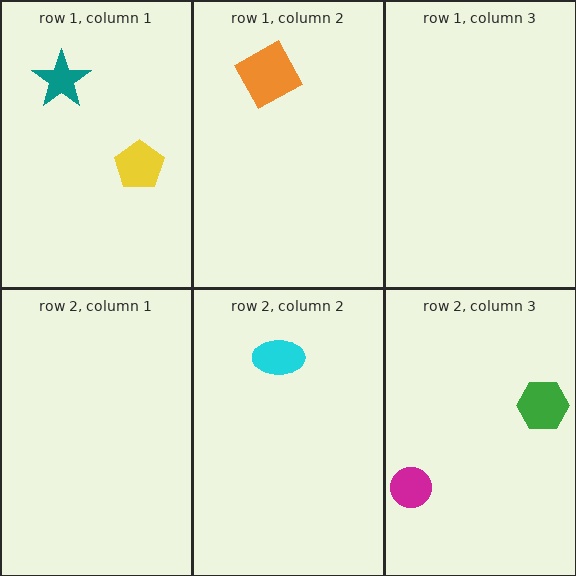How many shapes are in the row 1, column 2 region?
1.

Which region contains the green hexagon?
The row 2, column 3 region.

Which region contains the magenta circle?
The row 2, column 3 region.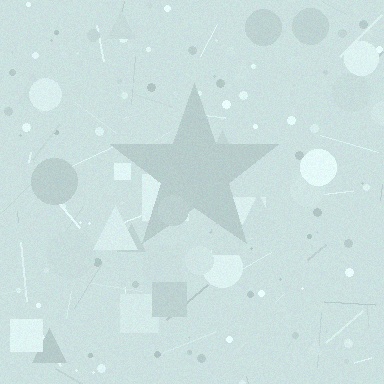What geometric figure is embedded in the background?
A star is embedded in the background.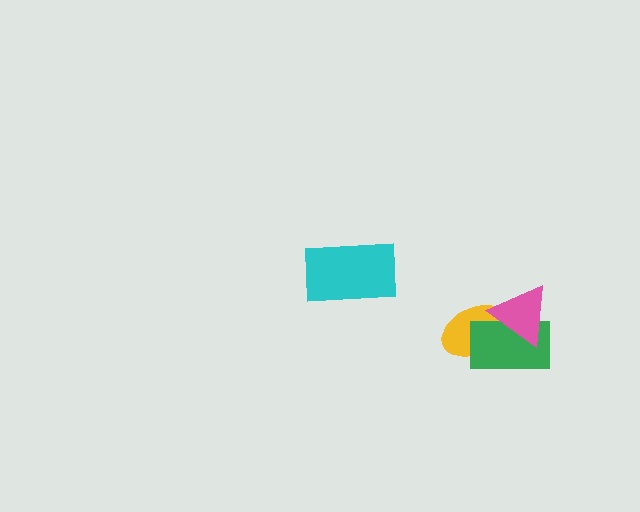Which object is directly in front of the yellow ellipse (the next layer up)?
The green rectangle is directly in front of the yellow ellipse.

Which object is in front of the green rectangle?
The pink triangle is in front of the green rectangle.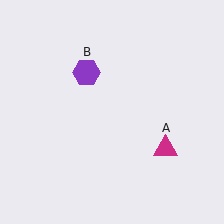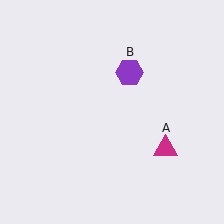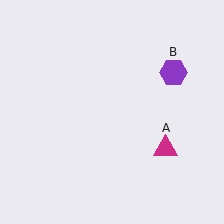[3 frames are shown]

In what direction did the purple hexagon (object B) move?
The purple hexagon (object B) moved right.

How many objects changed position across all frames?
1 object changed position: purple hexagon (object B).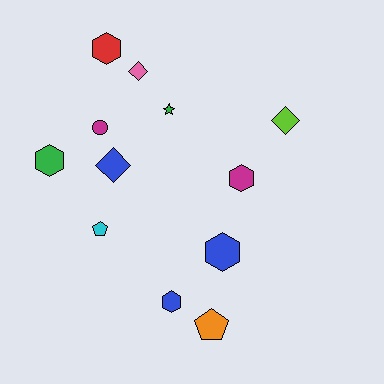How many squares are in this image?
There are no squares.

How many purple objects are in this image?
There are no purple objects.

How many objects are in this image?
There are 12 objects.